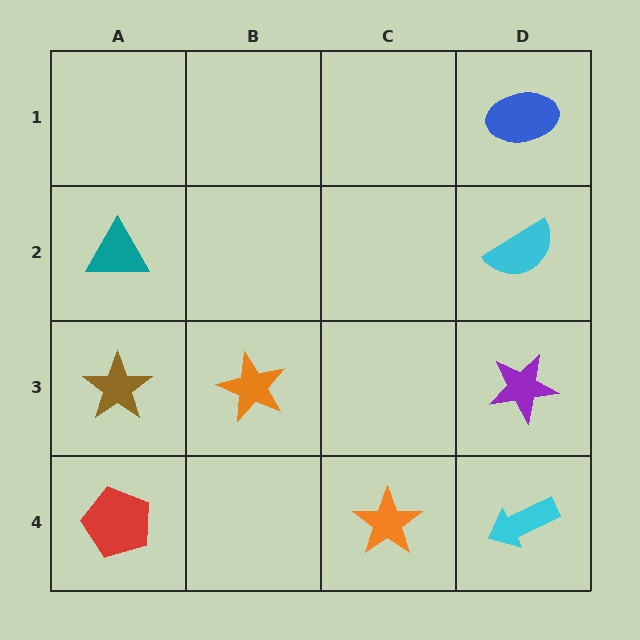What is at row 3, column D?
A purple star.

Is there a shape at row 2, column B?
No, that cell is empty.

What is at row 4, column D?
A cyan arrow.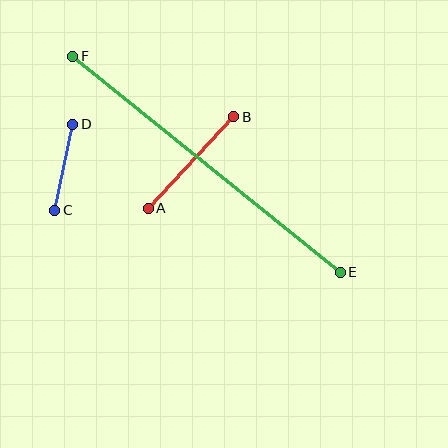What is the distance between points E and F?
The distance is approximately 344 pixels.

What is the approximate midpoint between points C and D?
The midpoint is at approximately (64, 167) pixels.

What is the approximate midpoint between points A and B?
The midpoint is at approximately (191, 162) pixels.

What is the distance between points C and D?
The distance is approximately 88 pixels.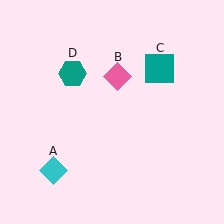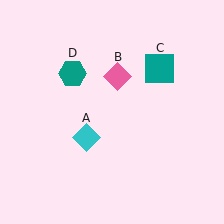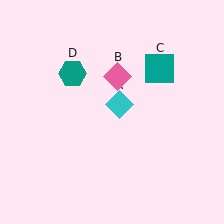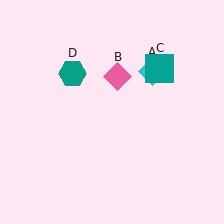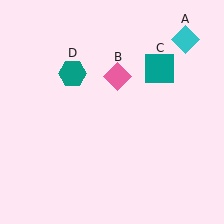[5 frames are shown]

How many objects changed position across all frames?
1 object changed position: cyan diamond (object A).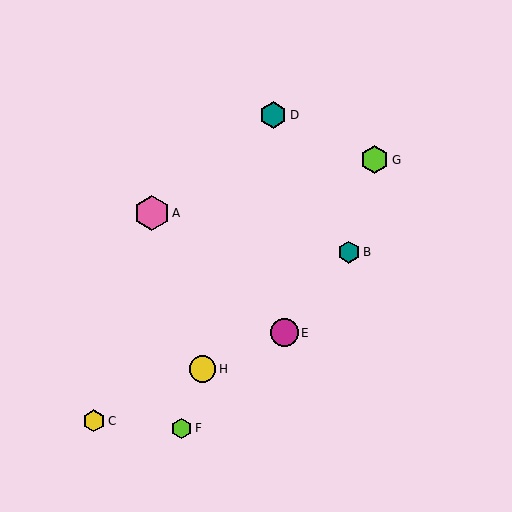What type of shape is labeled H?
Shape H is a yellow circle.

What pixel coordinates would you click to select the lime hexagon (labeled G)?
Click at (375, 160) to select the lime hexagon G.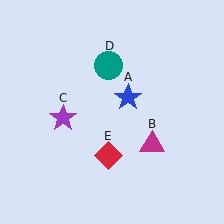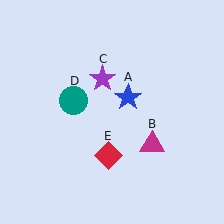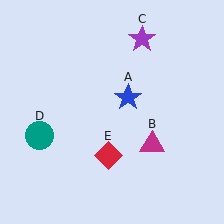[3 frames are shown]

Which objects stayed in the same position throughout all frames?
Blue star (object A) and magenta triangle (object B) and red diamond (object E) remained stationary.